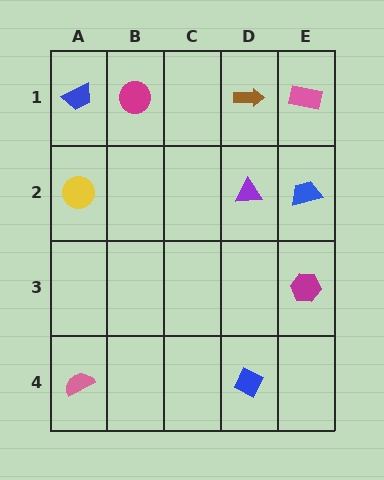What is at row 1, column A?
A blue trapezoid.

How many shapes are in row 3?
1 shape.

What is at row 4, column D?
A blue diamond.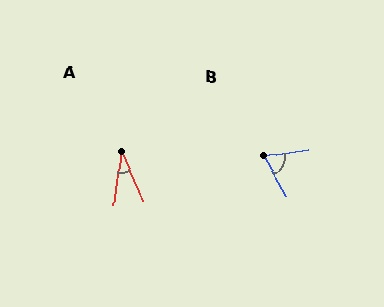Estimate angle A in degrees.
Approximately 31 degrees.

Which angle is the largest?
B, at approximately 68 degrees.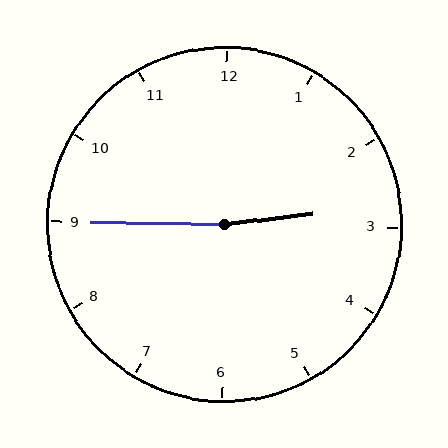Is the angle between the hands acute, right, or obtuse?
It is obtuse.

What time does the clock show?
2:45.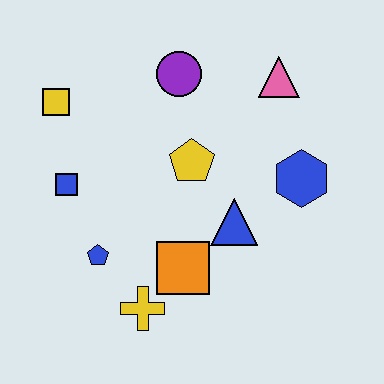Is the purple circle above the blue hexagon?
Yes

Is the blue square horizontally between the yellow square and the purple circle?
Yes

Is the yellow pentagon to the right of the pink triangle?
No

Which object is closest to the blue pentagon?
The yellow cross is closest to the blue pentagon.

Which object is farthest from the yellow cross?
The pink triangle is farthest from the yellow cross.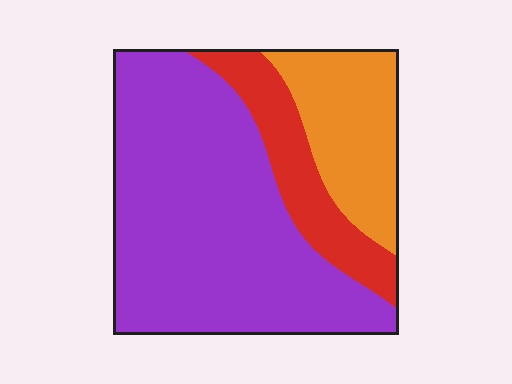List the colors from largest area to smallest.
From largest to smallest: purple, orange, red.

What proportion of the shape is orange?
Orange covers about 20% of the shape.